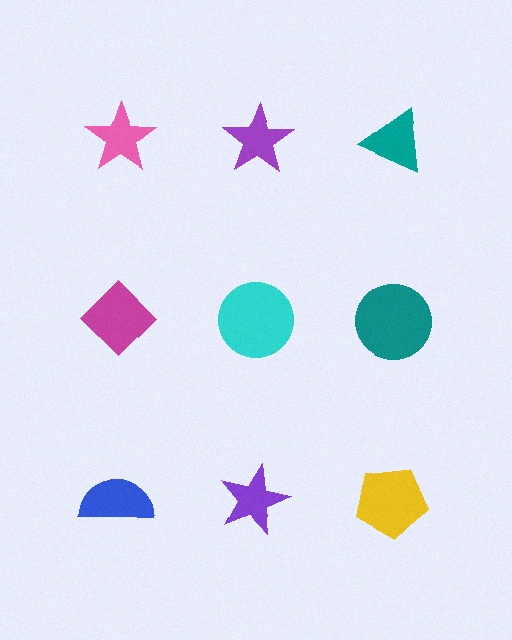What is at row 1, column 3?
A teal triangle.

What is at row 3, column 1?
A blue semicircle.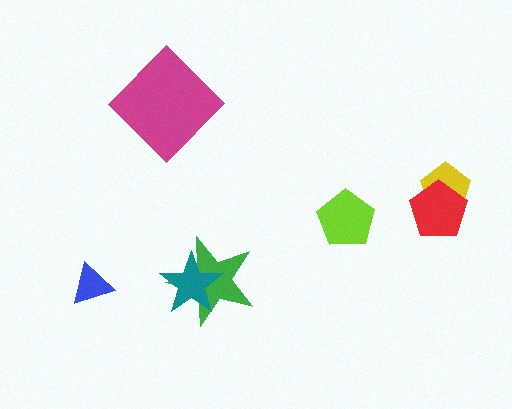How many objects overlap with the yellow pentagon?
1 object overlaps with the yellow pentagon.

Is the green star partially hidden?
Yes, it is partially covered by another shape.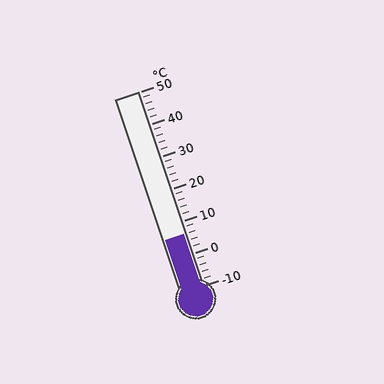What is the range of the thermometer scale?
The thermometer scale ranges from -10°C to 50°C.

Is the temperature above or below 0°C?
The temperature is above 0°C.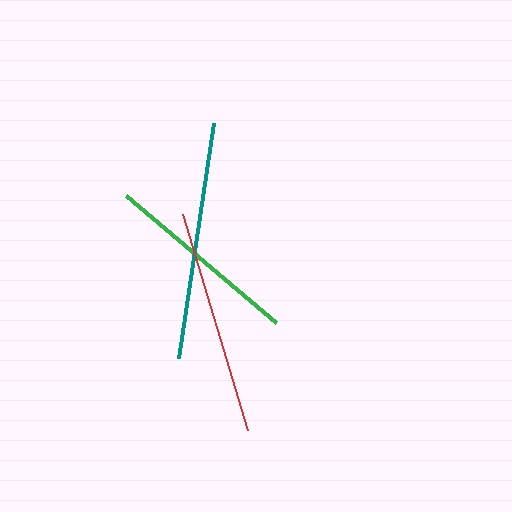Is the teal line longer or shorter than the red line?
The teal line is longer than the red line.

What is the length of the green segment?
The green segment is approximately 196 pixels long.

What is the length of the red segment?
The red segment is approximately 225 pixels long.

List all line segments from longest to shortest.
From longest to shortest: teal, red, green.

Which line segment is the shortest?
The green line is the shortest at approximately 196 pixels.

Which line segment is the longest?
The teal line is the longest at approximately 238 pixels.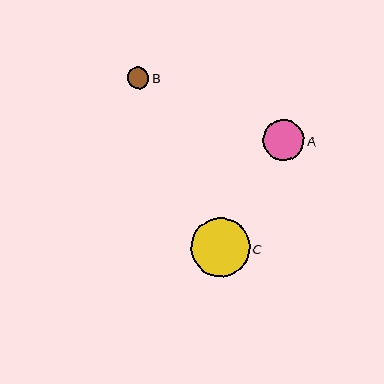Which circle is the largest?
Circle C is the largest with a size of approximately 59 pixels.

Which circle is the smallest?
Circle B is the smallest with a size of approximately 21 pixels.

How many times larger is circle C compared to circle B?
Circle C is approximately 2.7 times the size of circle B.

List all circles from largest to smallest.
From largest to smallest: C, A, B.